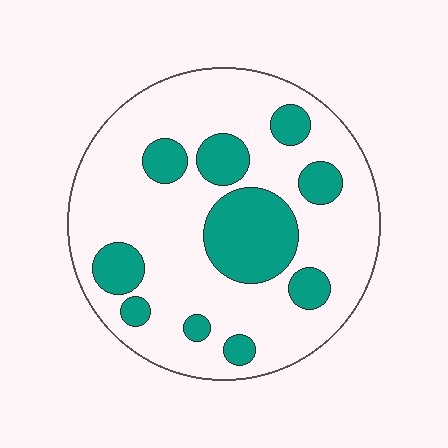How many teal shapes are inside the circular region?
10.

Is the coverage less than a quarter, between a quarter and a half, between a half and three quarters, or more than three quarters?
Between a quarter and a half.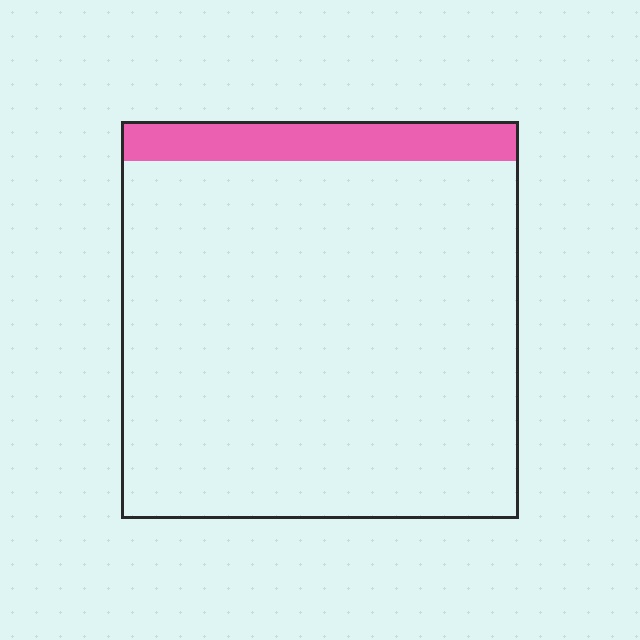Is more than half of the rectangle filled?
No.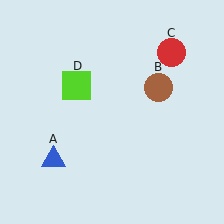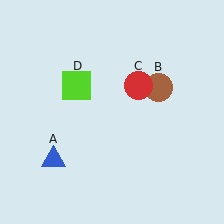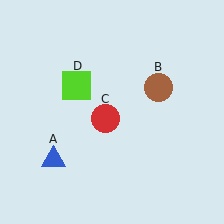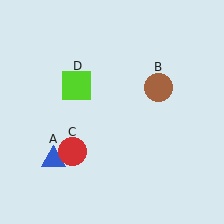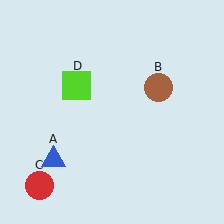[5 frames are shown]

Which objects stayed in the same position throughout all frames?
Blue triangle (object A) and brown circle (object B) and lime square (object D) remained stationary.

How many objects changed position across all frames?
1 object changed position: red circle (object C).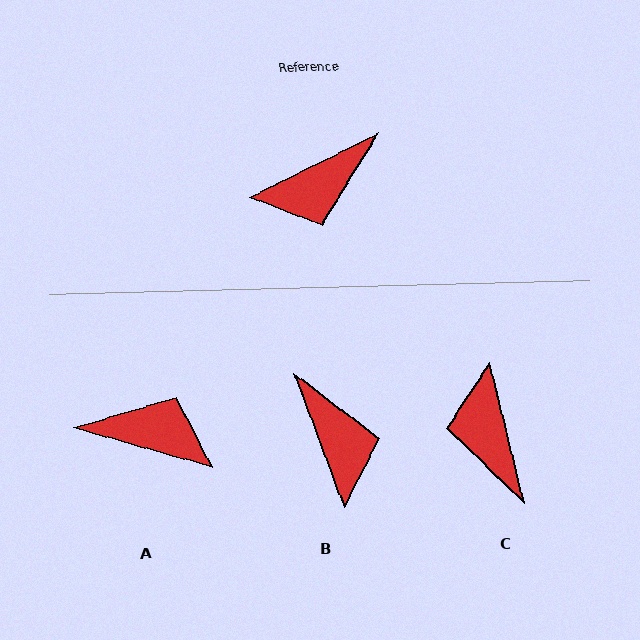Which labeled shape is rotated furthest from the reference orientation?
A, about 138 degrees away.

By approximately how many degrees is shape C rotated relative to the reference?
Approximately 103 degrees clockwise.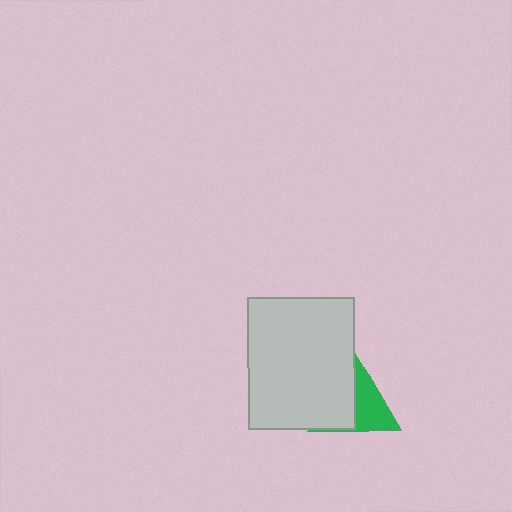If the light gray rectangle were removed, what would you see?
You would see the complete green triangle.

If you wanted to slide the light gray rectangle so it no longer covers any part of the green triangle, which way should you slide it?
Slide it left — that is the most direct way to separate the two shapes.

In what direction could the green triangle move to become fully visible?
The green triangle could move right. That would shift it out from behind the light gray rectangle entirely.